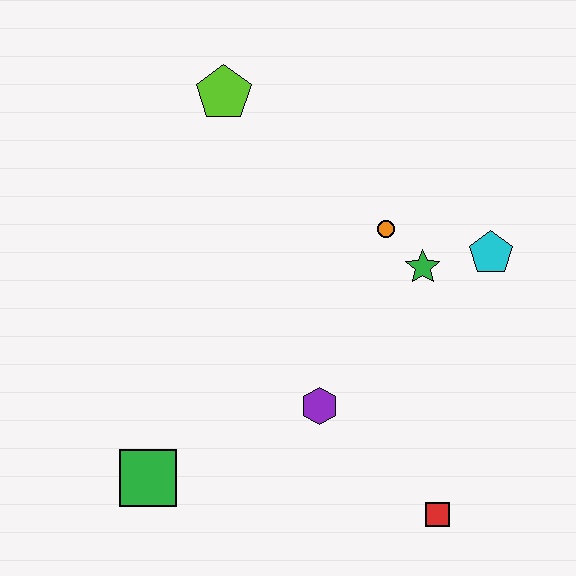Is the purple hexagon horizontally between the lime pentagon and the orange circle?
Yes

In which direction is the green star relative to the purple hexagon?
The green star is above the purple hexagon.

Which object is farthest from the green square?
The cyan pentagon is farthest from the green square.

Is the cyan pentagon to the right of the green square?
Yes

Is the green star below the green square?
No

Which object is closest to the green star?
The orange circle is closest to the green star.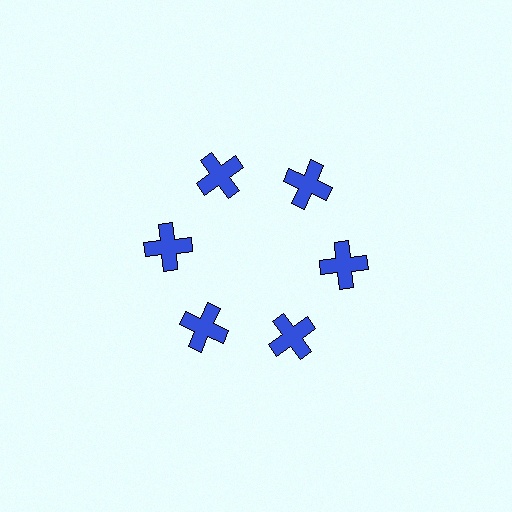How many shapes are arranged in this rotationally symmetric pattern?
There are 6 shapes, arranged in 6 groups of 1.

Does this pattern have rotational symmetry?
Yes, this pattern has 6-fold rotational symmetry. It looks the same after rotating 60 degrees around the center.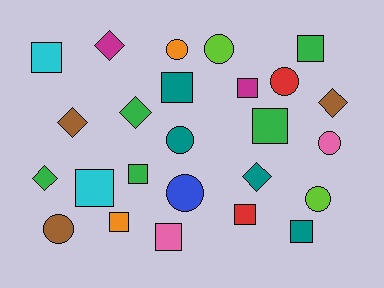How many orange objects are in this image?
There are 2 orange objects.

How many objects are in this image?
There are 25 objects.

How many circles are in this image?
There are 8 circles.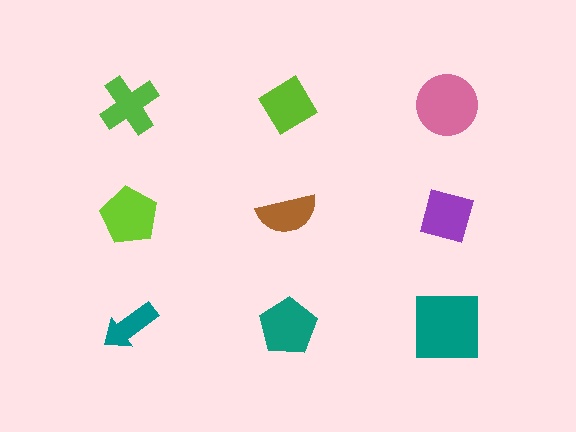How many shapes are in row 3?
3 shapes.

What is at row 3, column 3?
A teal square.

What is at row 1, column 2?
A lime diamond.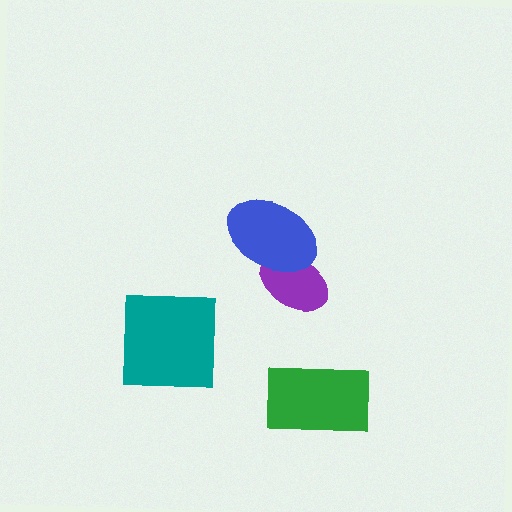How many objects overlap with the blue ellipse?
1 object overlaps with the blue ellipse.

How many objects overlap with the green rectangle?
0 objects overlap with the green rectangle.